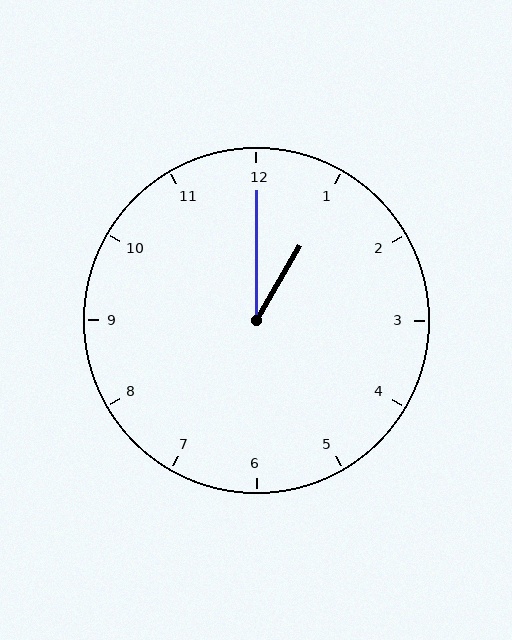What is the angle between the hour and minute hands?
Approximately 30 degrees.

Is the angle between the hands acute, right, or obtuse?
It is acute.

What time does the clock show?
1:00.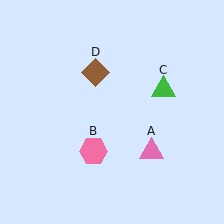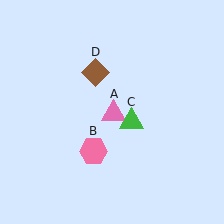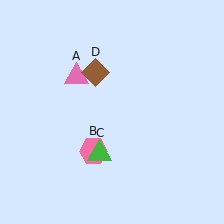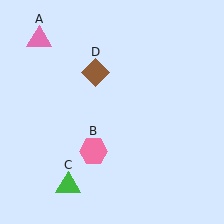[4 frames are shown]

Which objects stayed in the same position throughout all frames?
Pink hexagon (object B) and brown diamond (object D) remained stationary.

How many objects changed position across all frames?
2 objects changed position: pink triangle (object A), green triangle (object C).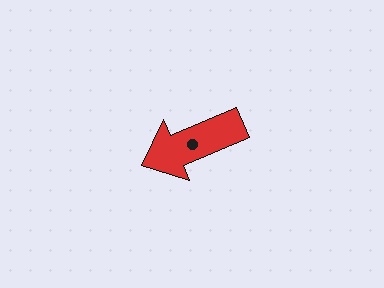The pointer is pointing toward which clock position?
Roughly 8 o'clock.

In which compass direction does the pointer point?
Southwest.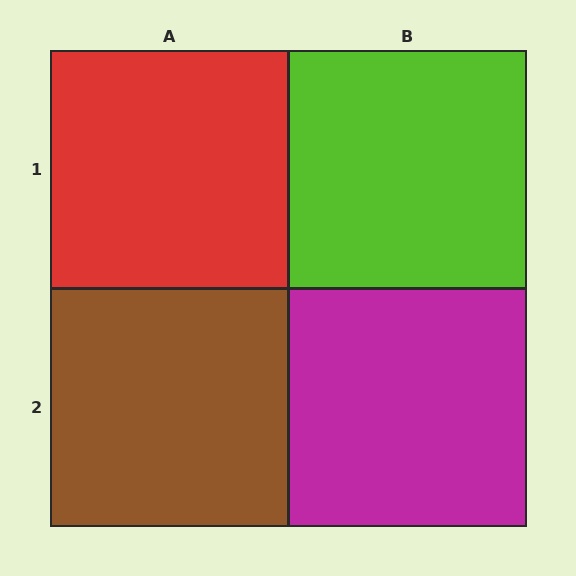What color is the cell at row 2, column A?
Brown.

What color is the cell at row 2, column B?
Magenta.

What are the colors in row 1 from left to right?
Red, lime.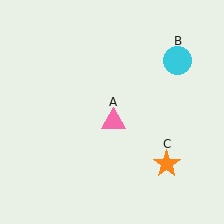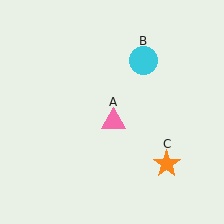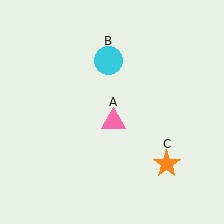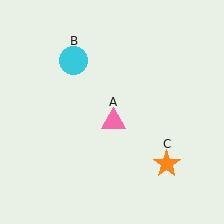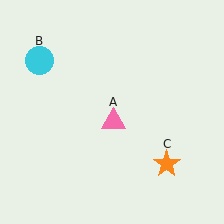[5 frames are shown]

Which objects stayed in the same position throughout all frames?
Pink triangle (object A) and orange star (object C) remained stationary.